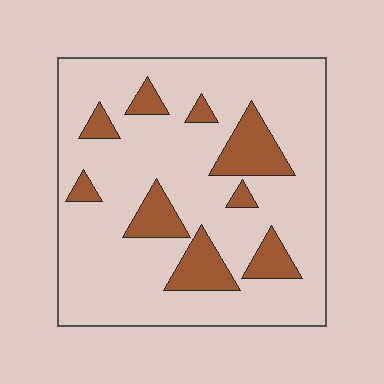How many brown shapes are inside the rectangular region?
9.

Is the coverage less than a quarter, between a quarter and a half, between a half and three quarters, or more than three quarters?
Less than a quarter.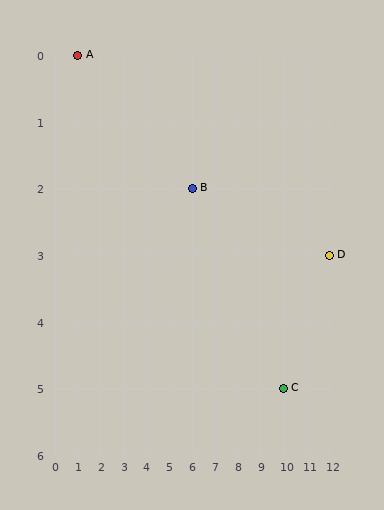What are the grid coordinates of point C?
Point C is at grid coordinates (10, 5).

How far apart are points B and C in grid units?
Points B and C are 4 columns and 3 rows apart (about 5.0 grid units diagonally).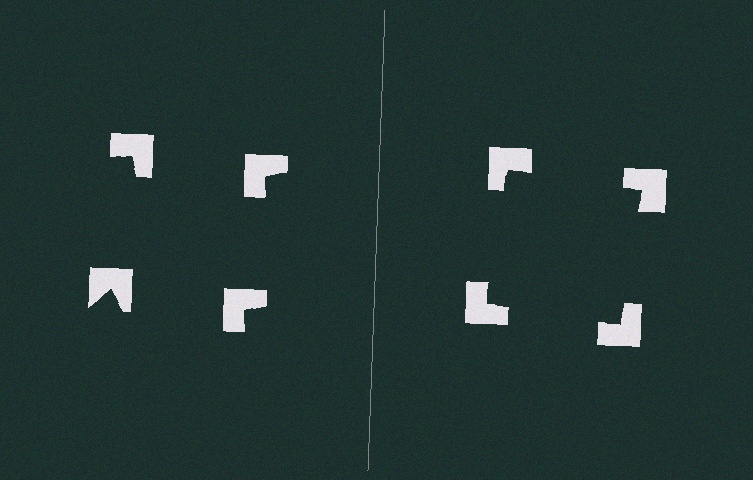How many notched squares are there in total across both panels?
8 — 4 on each side.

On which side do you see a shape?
An illusory square appears on the right side. On the left side the wedge cuts are rotated, so no coherent shape forms.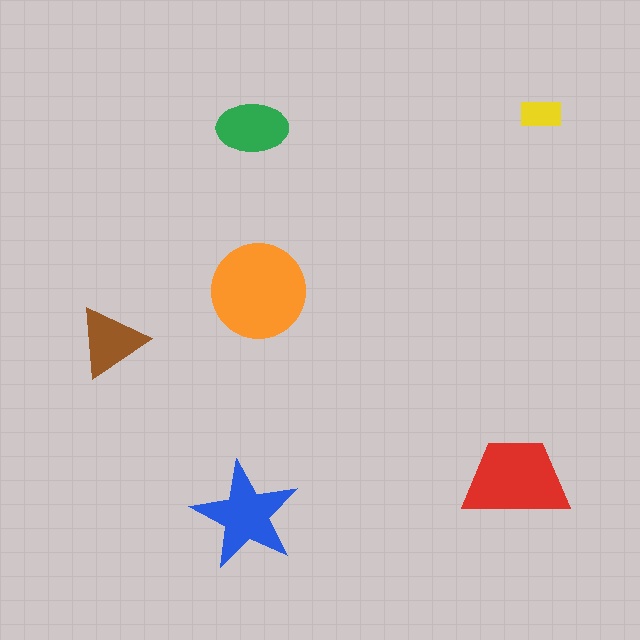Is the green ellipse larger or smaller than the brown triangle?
Larger.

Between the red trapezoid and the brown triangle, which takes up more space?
The red trapezoid.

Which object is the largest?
The orange circle.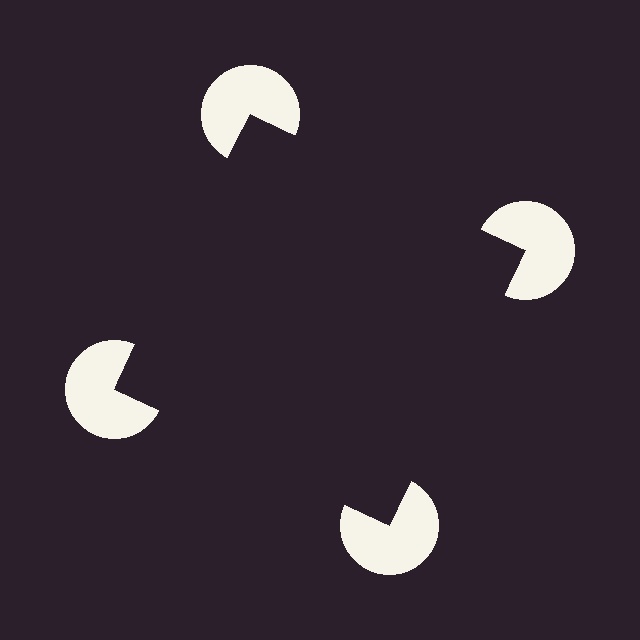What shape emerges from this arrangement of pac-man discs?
An illusory square — its edges are inferred from the aligned wedge cuts in the pac-man discs, not physically drawn.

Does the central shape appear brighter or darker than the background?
It typically appears slightly darker than the background, even though no actual brightness change is drawn.